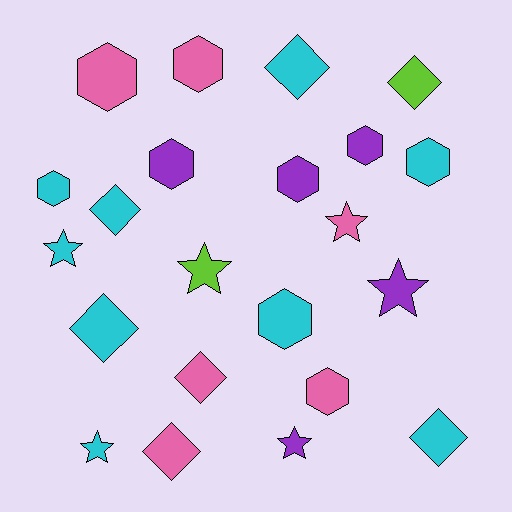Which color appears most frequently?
Cyan, with 9 objects.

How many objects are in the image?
There are 22 objects.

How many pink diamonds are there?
There are 2 pink diamonds.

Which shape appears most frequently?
Hexagon, with 9 objects.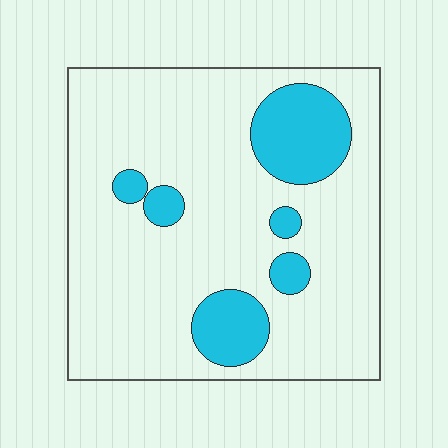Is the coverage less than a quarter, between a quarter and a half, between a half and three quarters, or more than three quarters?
Less than a quarter.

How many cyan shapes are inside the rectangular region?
6.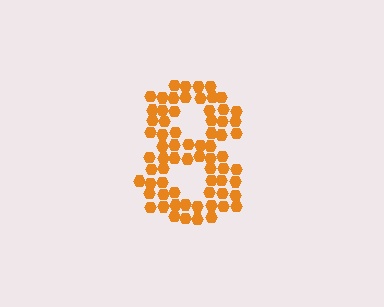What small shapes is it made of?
It is made of small hexagons.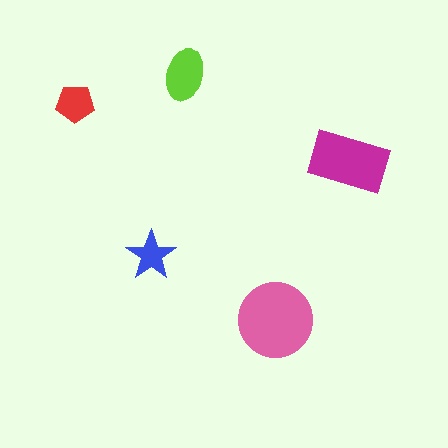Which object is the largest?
The pink circle.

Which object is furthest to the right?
The magenta rectangle is rightmost.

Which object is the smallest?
The blue star.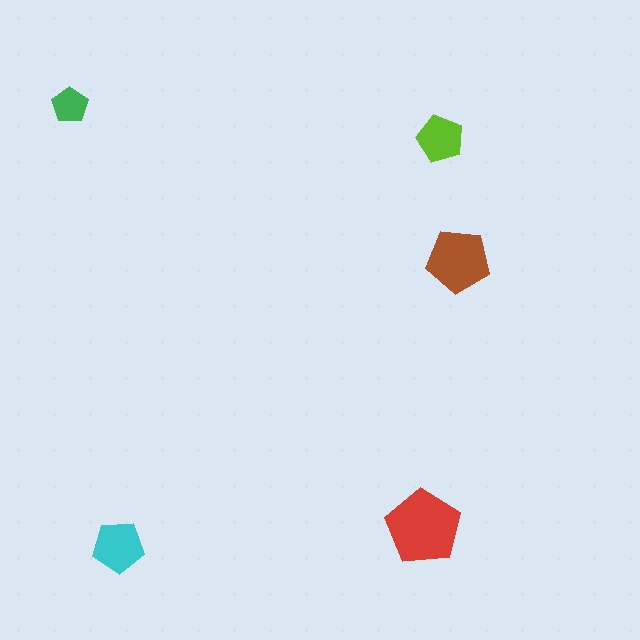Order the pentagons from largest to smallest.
the red one, the brown one, the cyan one, the lime one, the green one.